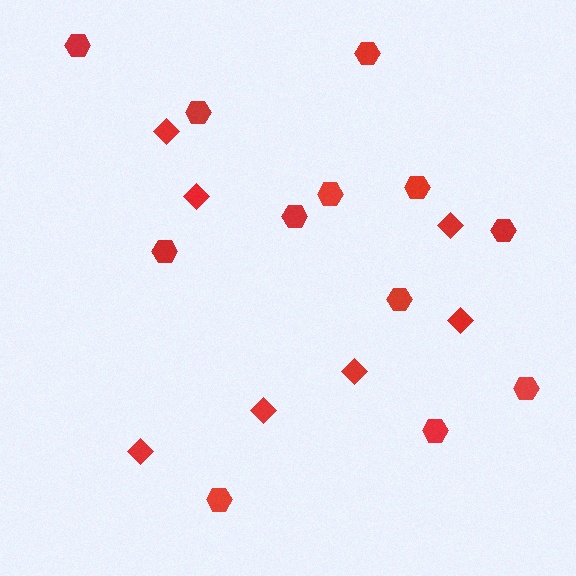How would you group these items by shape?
There are 2 groups: one group of diamonds (7) and one group of hexagons (12).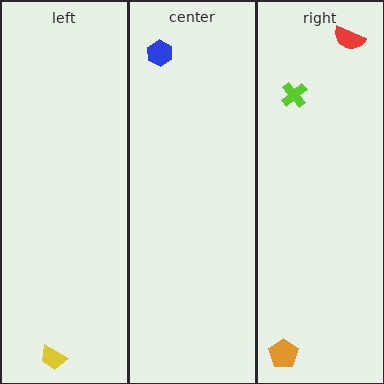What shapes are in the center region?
The blue hexagon.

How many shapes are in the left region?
1.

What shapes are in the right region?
The red semicircle, the orange pentagon, the lime cross.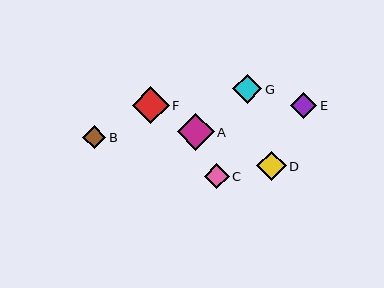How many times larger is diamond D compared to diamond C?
Diamond D is approximately 1.2 times the size of diamond C.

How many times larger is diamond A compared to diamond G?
Diamond A is approximately 1.3 times the size of diamond G.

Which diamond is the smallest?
Diamond B is the smallest with a size of approximately 23 pixels.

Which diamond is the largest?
Diamond F is the largest with a size of approximately 37 pixels.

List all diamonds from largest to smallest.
From largest to smallest: F, A, D, G, E, C, B.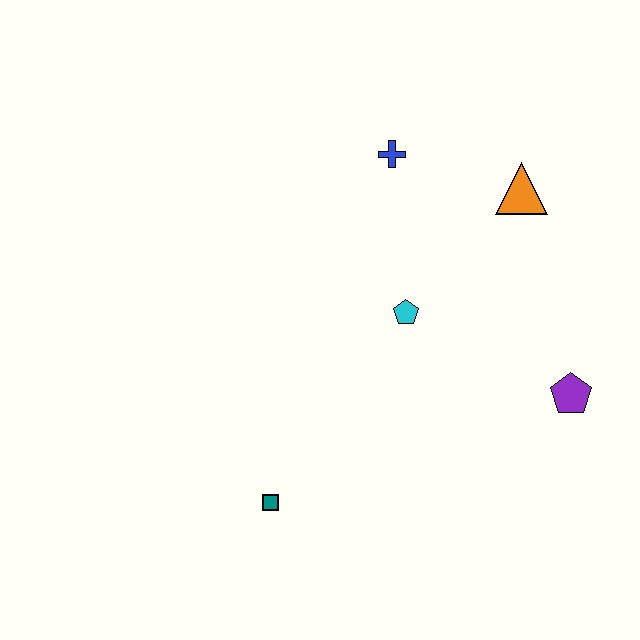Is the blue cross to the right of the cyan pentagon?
No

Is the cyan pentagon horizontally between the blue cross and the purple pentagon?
Yes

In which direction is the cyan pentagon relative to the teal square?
The cyan pentagon is above the teal square.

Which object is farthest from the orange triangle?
The teal square is farthest from the orange triangle.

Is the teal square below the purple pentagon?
Yes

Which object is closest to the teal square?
The cyan pentagon is closest to the teal square.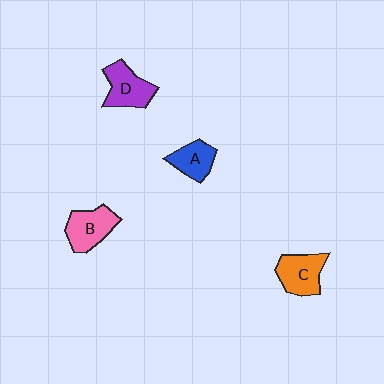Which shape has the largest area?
Shape B (pink).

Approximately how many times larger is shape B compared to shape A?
Approximately 1.3 times.